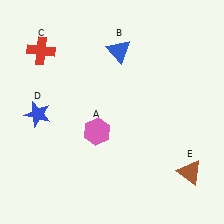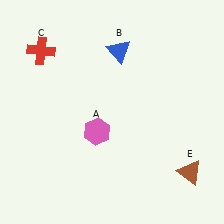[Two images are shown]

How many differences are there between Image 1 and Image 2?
There is 1 difference between the two images.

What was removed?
The blue star (D) was removed in Image 2.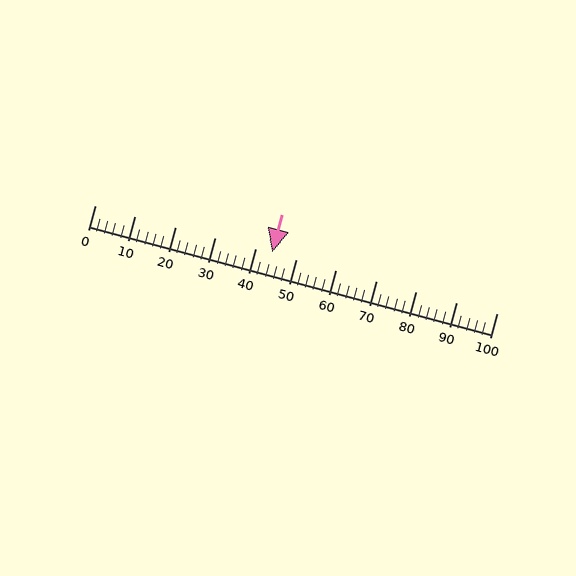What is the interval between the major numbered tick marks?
The major tick marks are spaced 10 units apart.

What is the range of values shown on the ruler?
The ruler shows values from 0 to 100.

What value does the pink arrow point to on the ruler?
The pink arrow points to approximately 44.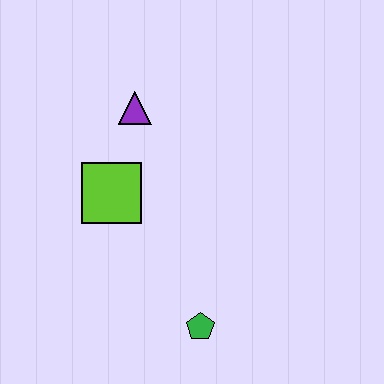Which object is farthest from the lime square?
The green pentagon is farthest from the lime square.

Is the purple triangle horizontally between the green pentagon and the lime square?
Yes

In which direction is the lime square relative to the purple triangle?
The lime square is below the purple triangle.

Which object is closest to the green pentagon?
The lime square is closest to the green pentagon.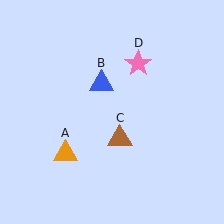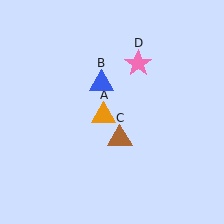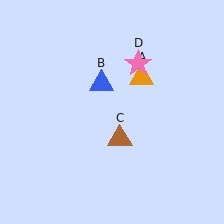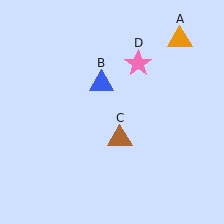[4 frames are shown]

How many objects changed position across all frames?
1 object changed position: orange triangle (object A).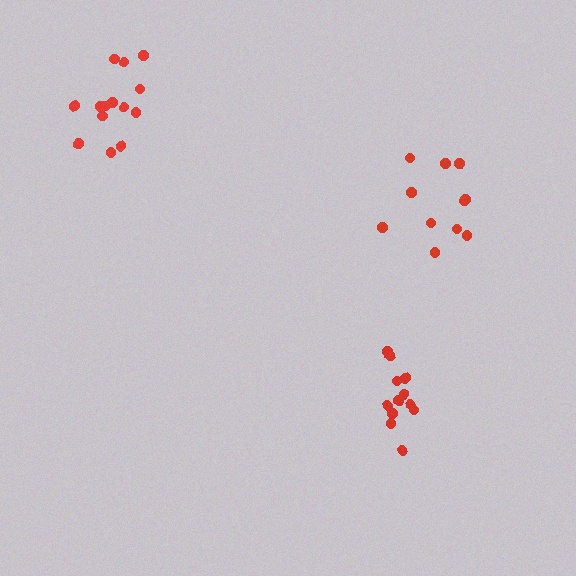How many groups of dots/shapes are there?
There are 3 groups.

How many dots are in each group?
Group 1: 12 dots, Group 2: 14 dots, Group 3: 12 dots (38 total).